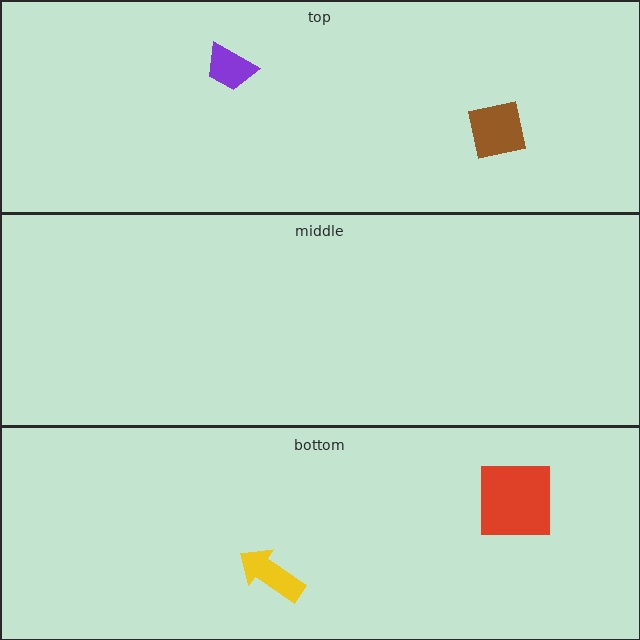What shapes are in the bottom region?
The yellow arrow, the red square.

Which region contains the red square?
The bottom region.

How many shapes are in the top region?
2.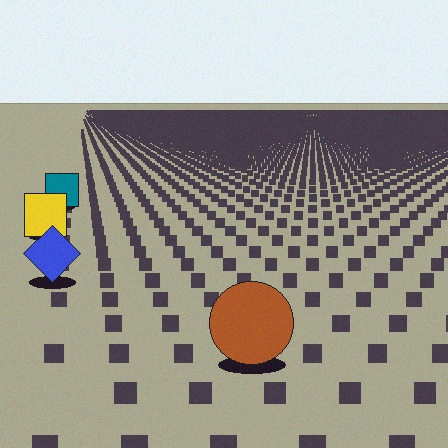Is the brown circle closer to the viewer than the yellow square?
Yes. The brown circle is closer — you can tell from the texture gradient: the ground texture is coarser near it.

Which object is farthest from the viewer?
The teal square is farthest from the viewer. It appears smaller and the ground texture around it is denser.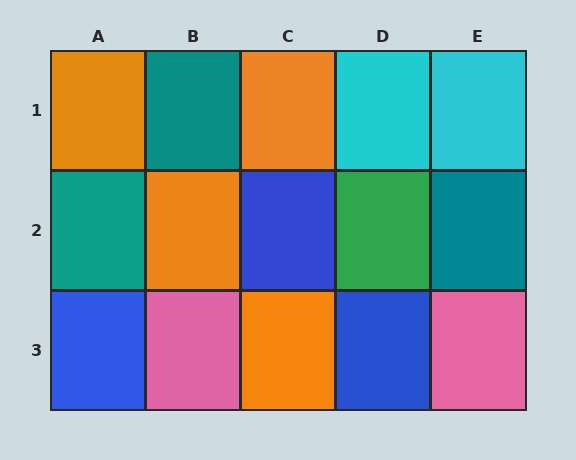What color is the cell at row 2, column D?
Green.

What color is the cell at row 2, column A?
Teal.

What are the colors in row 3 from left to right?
Blue, pink, orange, blue, pink.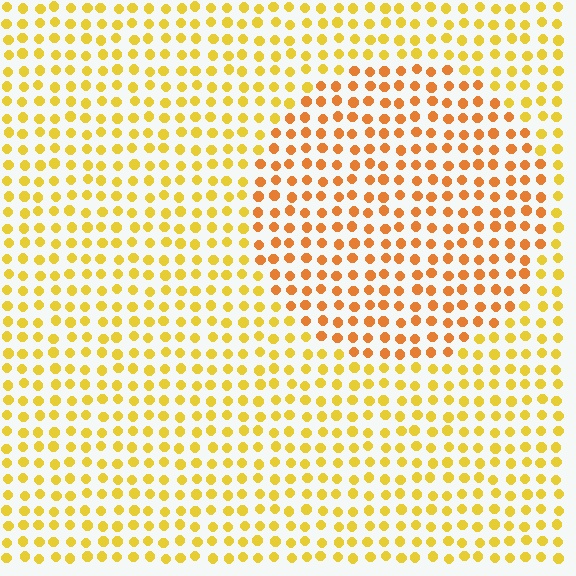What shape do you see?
I see a circle.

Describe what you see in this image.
The image is filled with small yellow elements in a uniform arrangement. A circle-shaped region is visible where the elements are tinted to a slightly different hue, forming a subtle color boundary.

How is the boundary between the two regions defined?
The boundary is defined purely by a slight shift in hue (about 27 degrees). Spacing, size, and orientation are identical on both sides.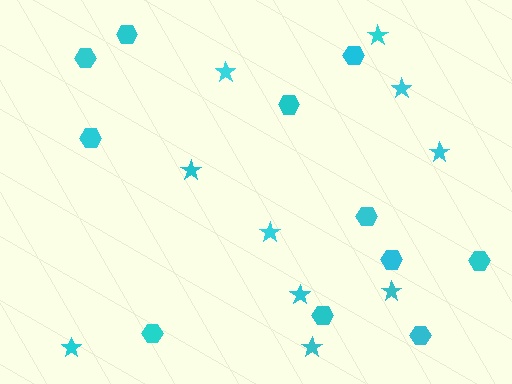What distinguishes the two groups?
There are 2 groups: one group of stars (10) and one group of hexagons (11).